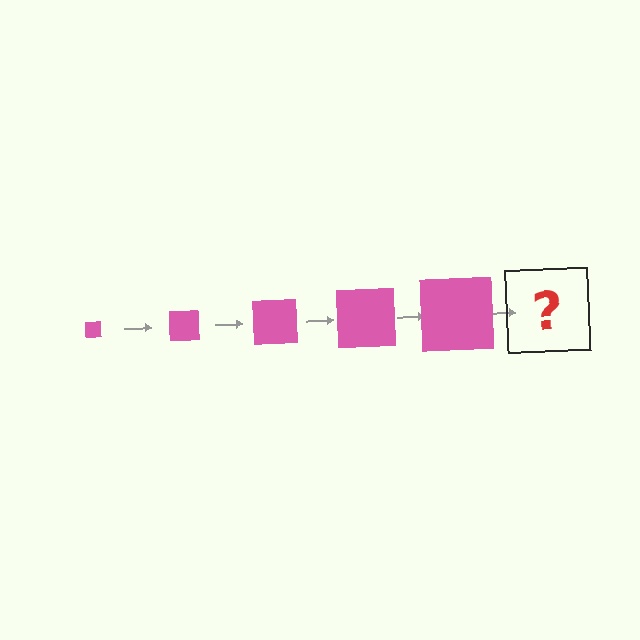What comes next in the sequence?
The next element should be a pink square, larger than the previous one.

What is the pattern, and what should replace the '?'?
The pattern is that the square gets progressively larger each step. The '?' should be a pink square, larger than the previous one.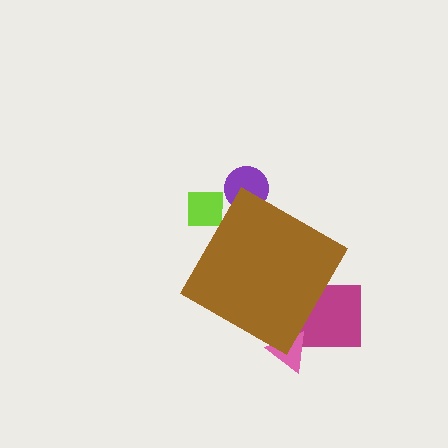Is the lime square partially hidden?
Yes, the lime square is partially hidden behind the brown diamond.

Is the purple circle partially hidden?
Yes, the purple circle is partially hidden behind the brown diamond.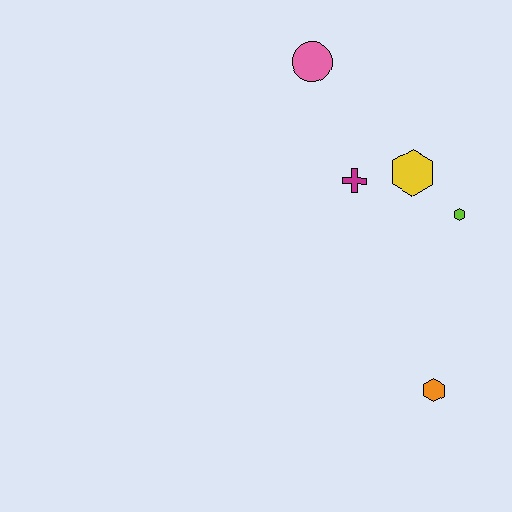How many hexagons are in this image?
There are 3 hexagons.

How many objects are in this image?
There are 5 objects.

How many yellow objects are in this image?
There is 1 yellow object.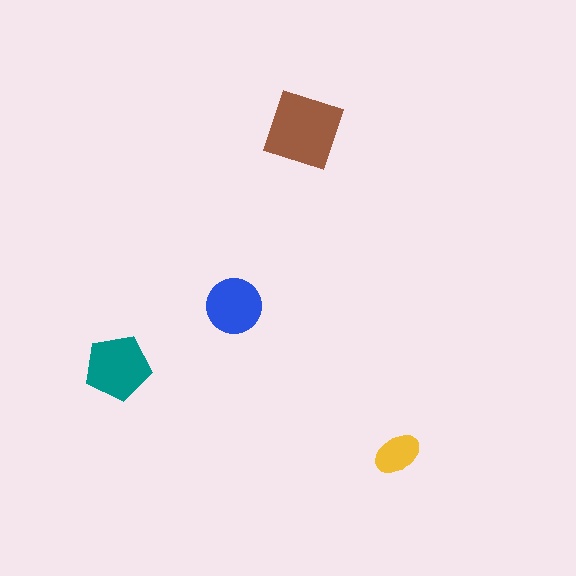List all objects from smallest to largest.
The yellow ellipse, the blue circle, the teal pentagon, the brown diamond.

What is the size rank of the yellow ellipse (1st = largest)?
4th.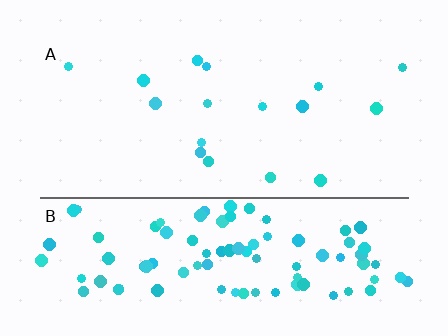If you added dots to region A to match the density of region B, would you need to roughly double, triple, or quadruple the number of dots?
Approximately quadruple.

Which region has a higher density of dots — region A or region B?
B (the bottom).